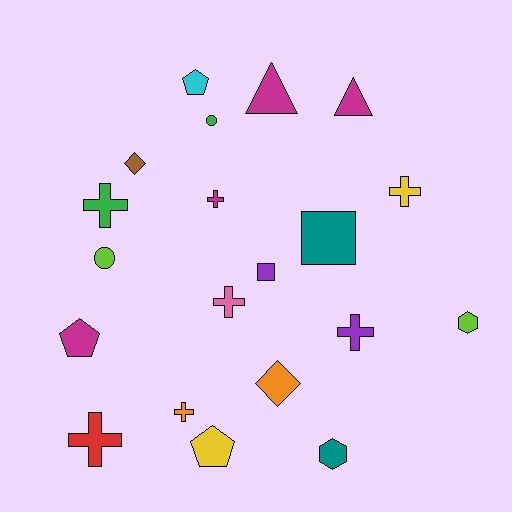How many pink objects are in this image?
There is 1 pink object.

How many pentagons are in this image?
There are 3 pentagons.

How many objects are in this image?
There are 20 objects.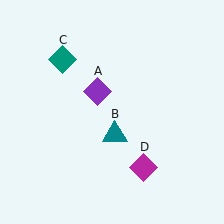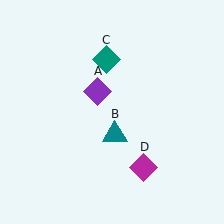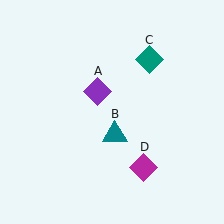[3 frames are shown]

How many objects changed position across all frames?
1 object changed position: teal diamond (object C).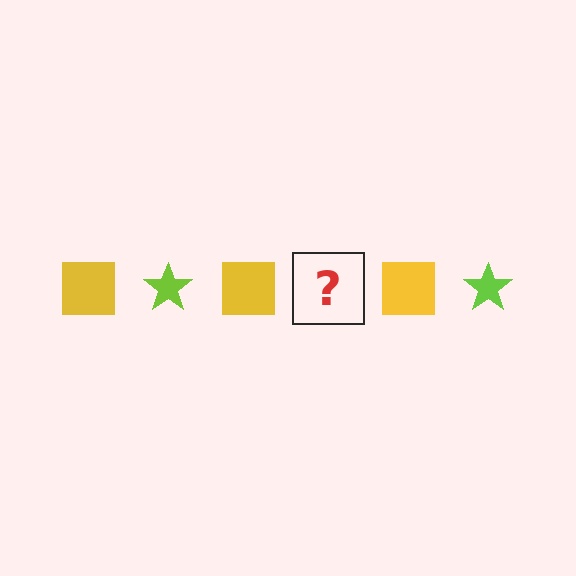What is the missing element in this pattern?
The missing element is a lime star.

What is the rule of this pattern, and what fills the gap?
The rule is that the pattern alternates between yellow square and lime star. The gap should be filled with a lime star.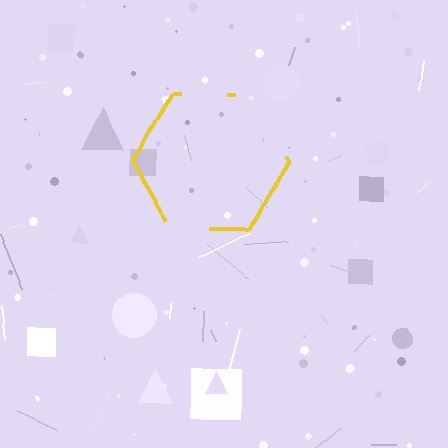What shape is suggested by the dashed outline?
The dashed outline suggests a hexagon.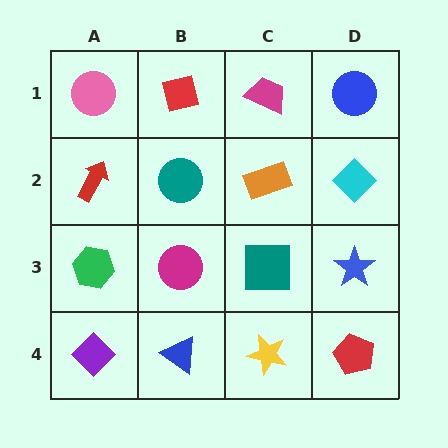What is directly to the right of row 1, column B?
A magenta trapezoid.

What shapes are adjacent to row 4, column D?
A blue star (row 3, column D), a yellow star (row 4, column C).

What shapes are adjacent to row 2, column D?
A blue circle (row 1, column D), a blue star (row 3, column D), an orange rectangle (row 2, column C).